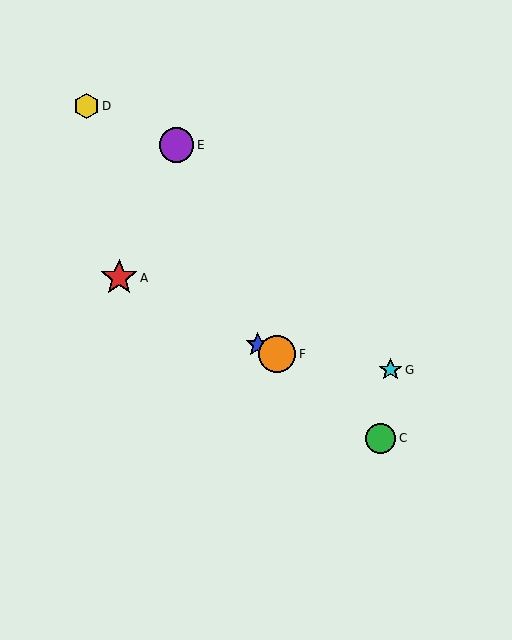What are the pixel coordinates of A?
Object A is at (119, 278).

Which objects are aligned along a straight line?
Objects A, B, F are aligned along a straight line.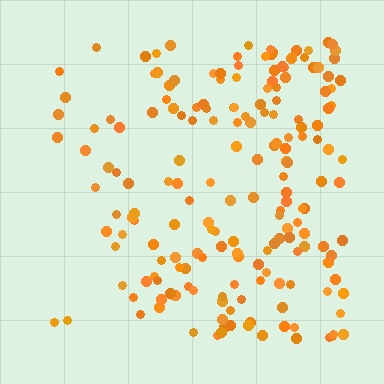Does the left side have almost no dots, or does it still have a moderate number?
Still a moderate number, just noticeably fewer than the right.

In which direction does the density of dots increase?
From left to right, with the right side densest.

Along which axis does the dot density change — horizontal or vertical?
Horizontal.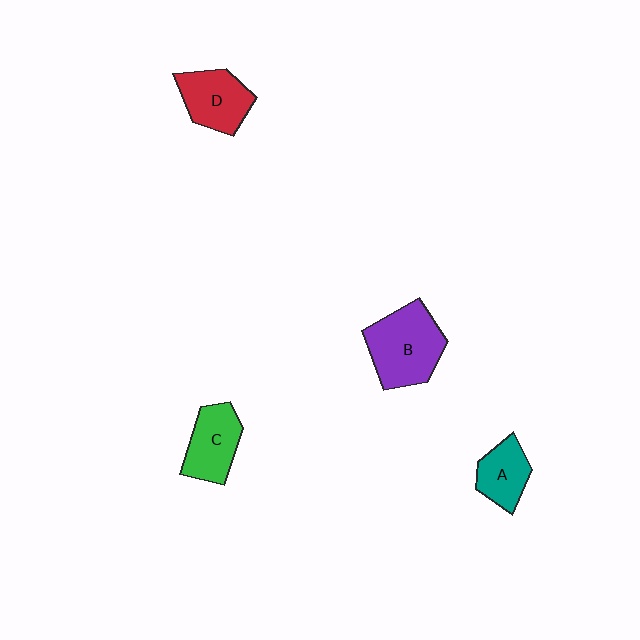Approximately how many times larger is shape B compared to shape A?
Approximately 1.7 times.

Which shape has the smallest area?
Shape A (teal).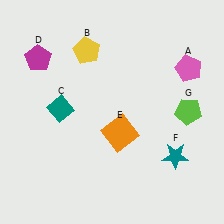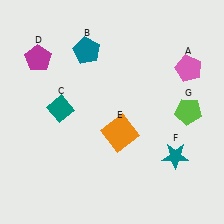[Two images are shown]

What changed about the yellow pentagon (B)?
In Image 1, B is yellow. In Image 2, it changed to teal.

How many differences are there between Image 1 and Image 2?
There is 1 difference between the two images.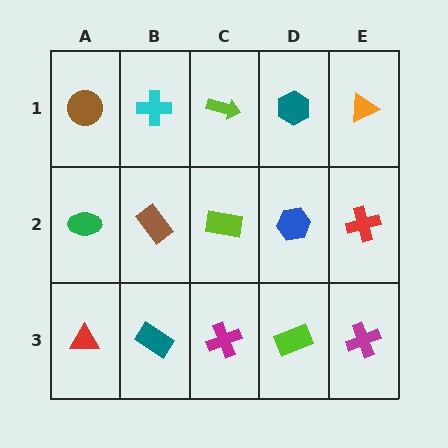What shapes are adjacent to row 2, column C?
A lime arrow (row 1, column C), a magenta cross (row 3, column C), a brown rectangle (row 2, column B), a blue hexagon (row 2, column D).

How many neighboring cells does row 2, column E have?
3.